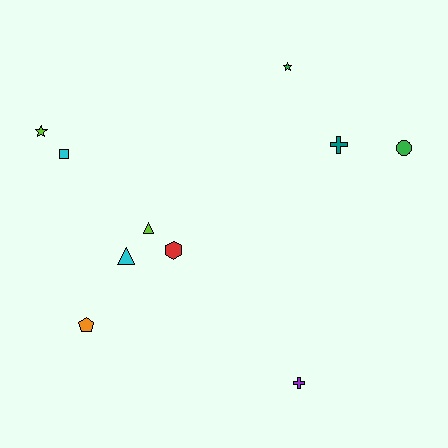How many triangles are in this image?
There are 2 triangles.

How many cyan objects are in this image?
There are 2 cyan objects.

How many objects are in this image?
There are 10 objects.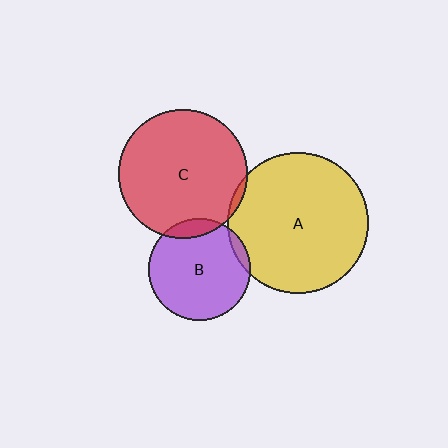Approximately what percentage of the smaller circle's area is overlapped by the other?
Approximately 10%.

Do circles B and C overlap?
Yes.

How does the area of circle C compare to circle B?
Approximately 1.6 times.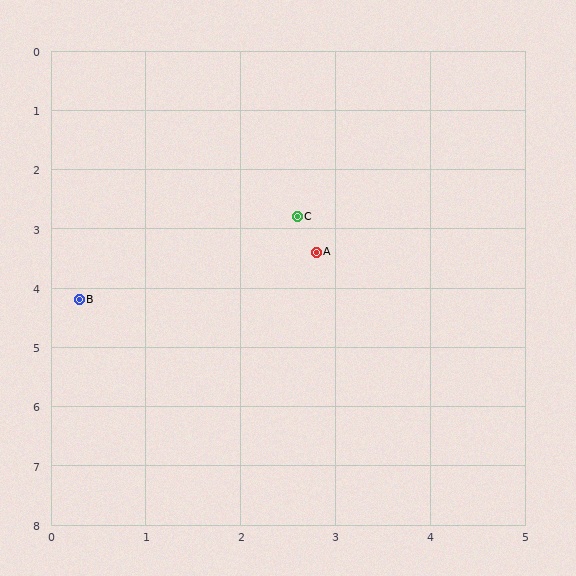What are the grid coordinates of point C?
Point C is at approximately (2.6, 2.8).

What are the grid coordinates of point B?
Point B is at approximately (0.3, 4.2).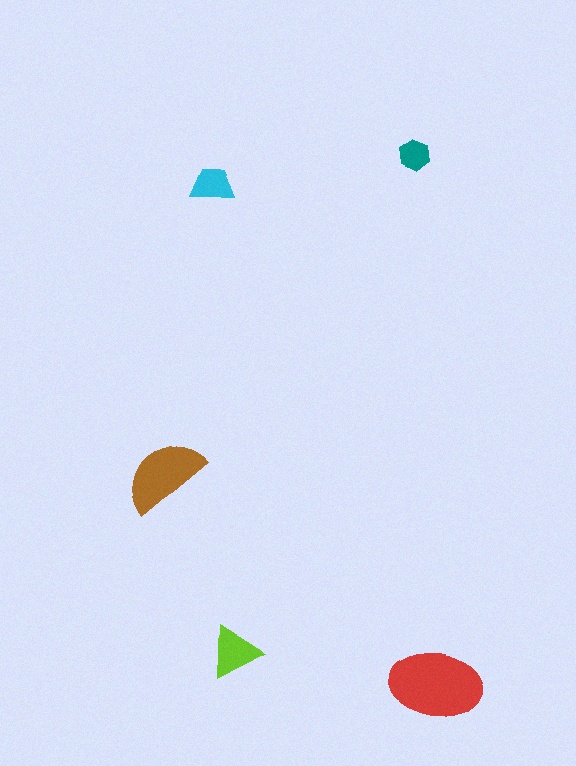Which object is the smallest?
The teal hexagon.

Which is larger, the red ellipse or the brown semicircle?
The red ellipse.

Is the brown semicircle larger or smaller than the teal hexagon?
Larger.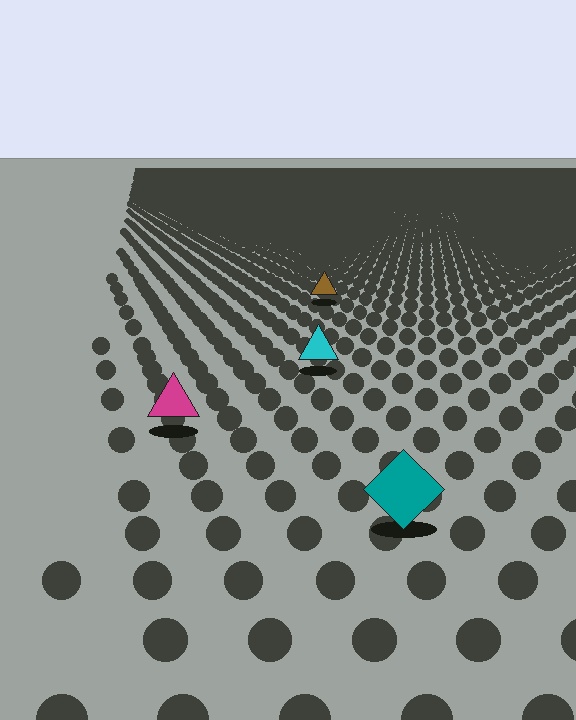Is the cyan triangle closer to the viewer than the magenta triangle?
No. The magenta triangle is closer — you can tell from the texture gradient: the ground texture is coarser near it.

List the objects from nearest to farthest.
From nearest to farthest: the teal diamond, the magenta triangle, the cyan triangle, the brown triangle.